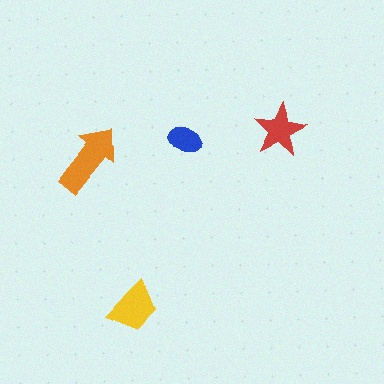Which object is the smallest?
The blue ellipse.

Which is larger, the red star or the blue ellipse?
The red star.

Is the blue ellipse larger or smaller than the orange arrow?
Smaller.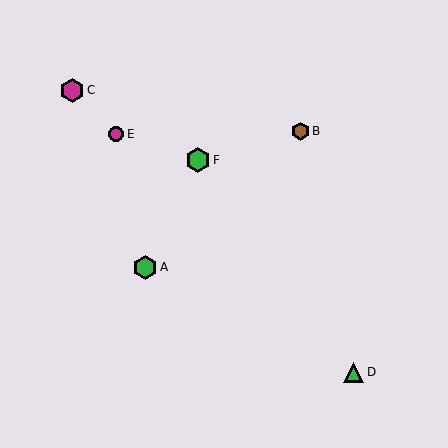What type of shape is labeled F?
Shape F is a green hexagon.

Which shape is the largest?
The green hexagon (labeled F) is the largest.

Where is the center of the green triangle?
The center of the green triangle is at (353, 372).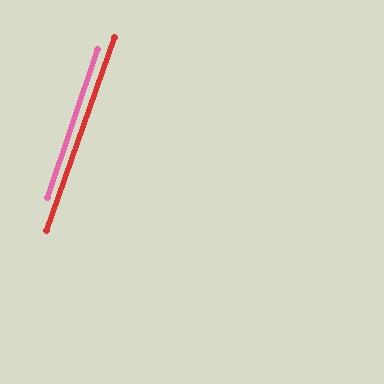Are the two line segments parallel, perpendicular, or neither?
Parallel — their directions differ by only 0.7°.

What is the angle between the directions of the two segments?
Approximately 1 degree.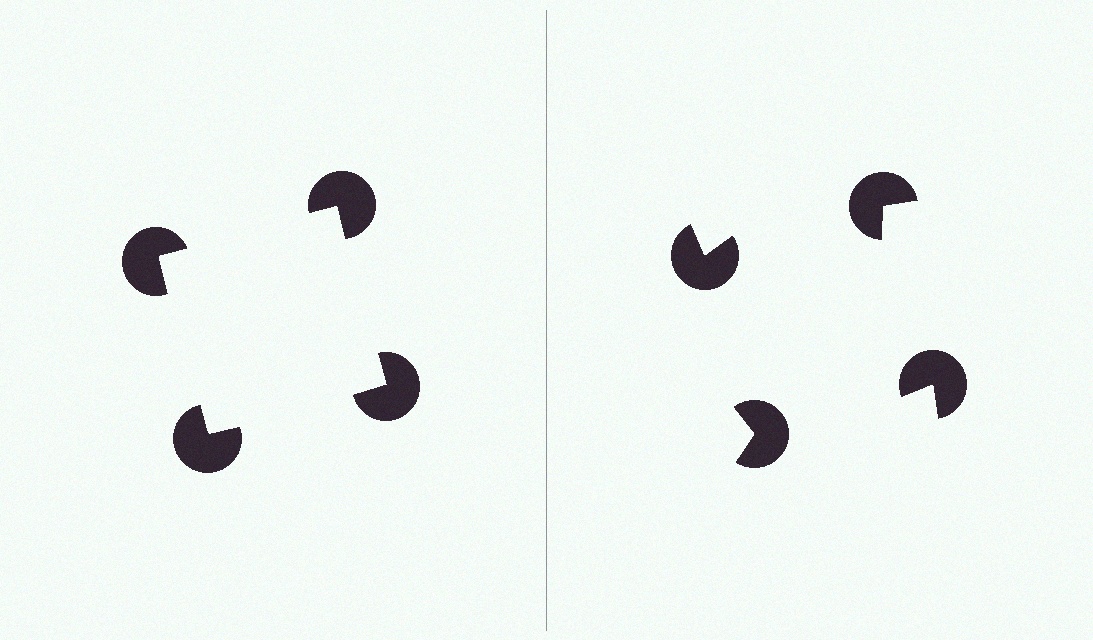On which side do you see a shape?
An illusory square appears on the left side. On the right side the wedge cuts are rotated, so no coherent shape forms.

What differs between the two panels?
The pac-man discs are positioned identically on both sides; only the wedge orientations differ. On the left they align to a square; on the right they are misaligned.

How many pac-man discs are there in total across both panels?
8 — 4 on each side.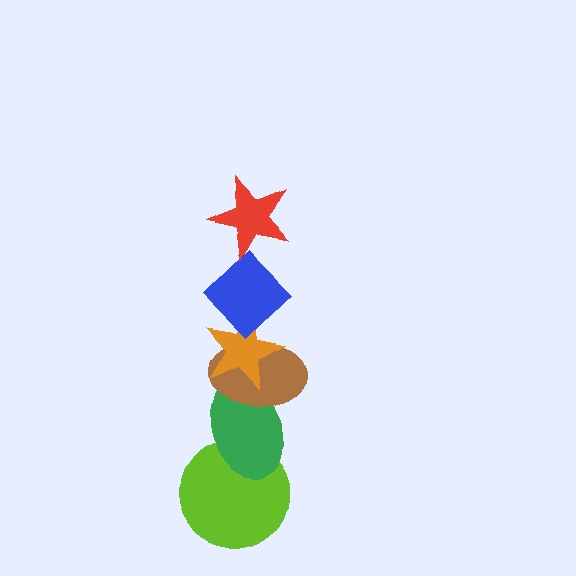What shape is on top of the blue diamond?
The red star is on top of the blue diamond.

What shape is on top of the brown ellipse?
The orange star is on top of the brown ellipse.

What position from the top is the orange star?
The orange star is 3rd from the top.